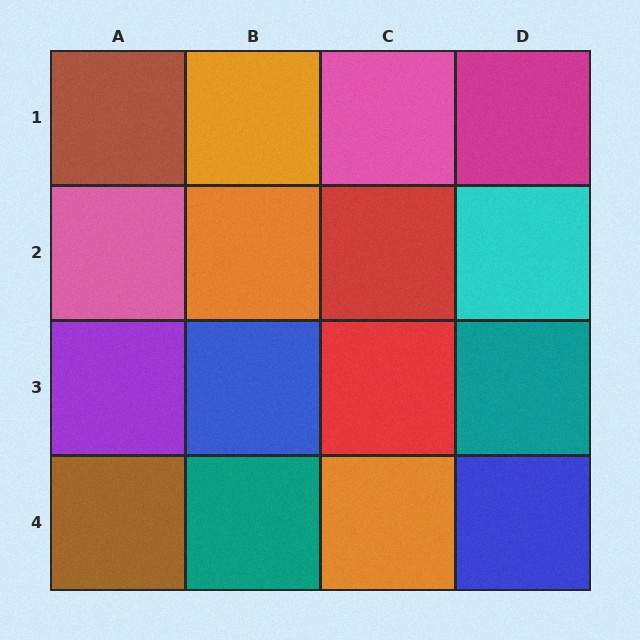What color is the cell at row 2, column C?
Red.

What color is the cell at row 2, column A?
Pink.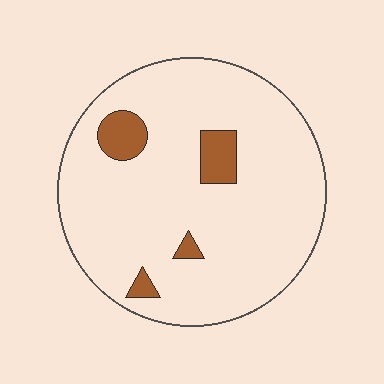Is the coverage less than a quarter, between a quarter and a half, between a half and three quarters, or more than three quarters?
Less than a quarter.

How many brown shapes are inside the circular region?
4.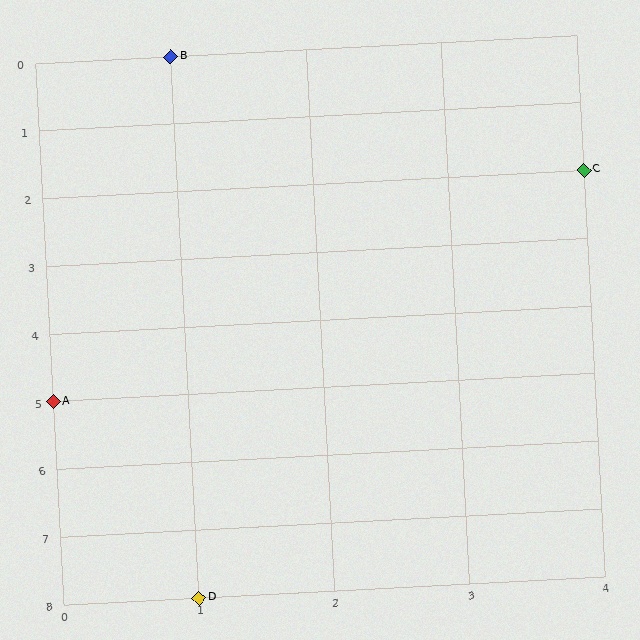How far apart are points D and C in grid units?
Points D and C are 3 columns and 6 rows apart (about 6.7 grid units diagonally).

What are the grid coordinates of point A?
Point A is at grid coordinates (0, 5).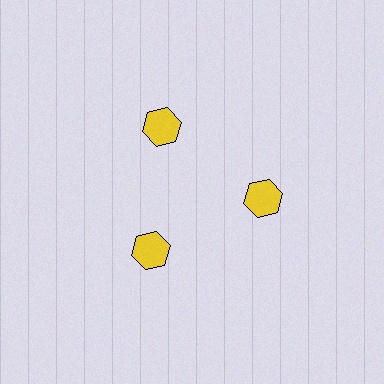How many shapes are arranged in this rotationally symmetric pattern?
There are 3 shapes, arranged in 3 groups of 1.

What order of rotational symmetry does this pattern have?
This pattern has 3-fold rotational symmetry.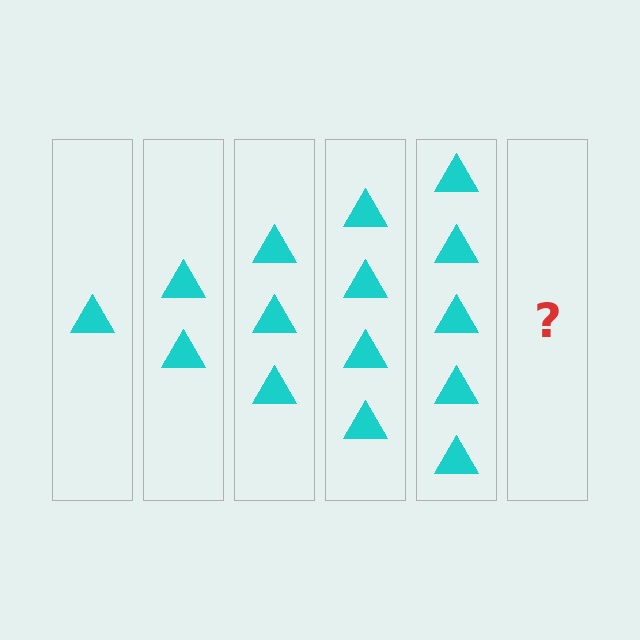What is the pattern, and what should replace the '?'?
The pattern is that each step adds one more triangle. The '?' should be 6 triangles.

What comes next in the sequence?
The next element should be 6 triangles.